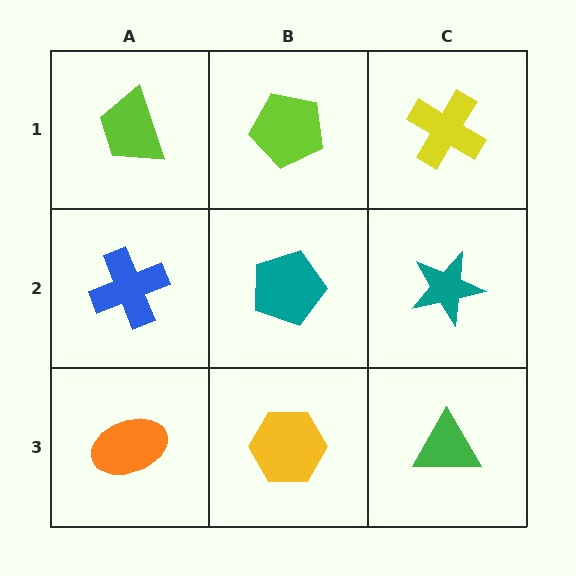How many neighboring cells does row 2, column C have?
3.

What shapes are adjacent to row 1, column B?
A teal pentagon (row 2, column B), a lime trapezoid (row 1, column A), a yellow cross (row 1, column C).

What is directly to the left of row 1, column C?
A lime pentagon.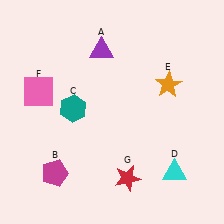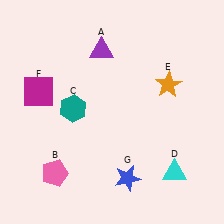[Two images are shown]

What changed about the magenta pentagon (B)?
In Image 1, B is magenta. In Image 2, it changed to pink.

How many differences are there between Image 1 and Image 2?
There are 3 differences between the two images.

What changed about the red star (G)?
In Image 1, G is red. In Image 2, it changed to blue.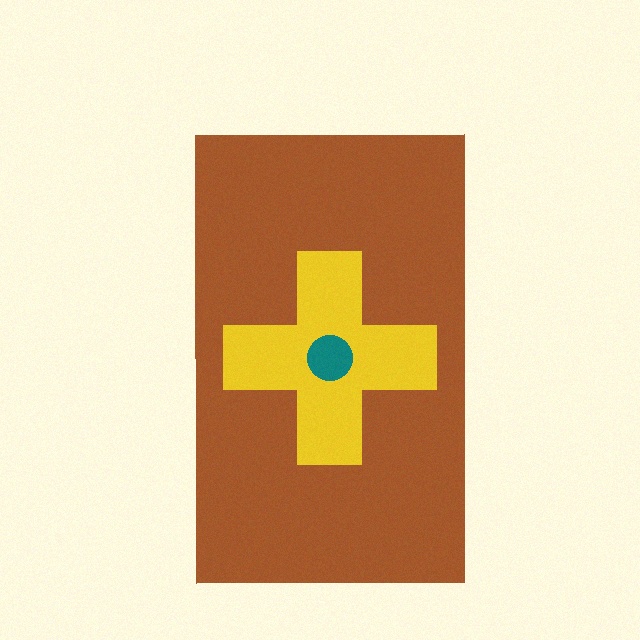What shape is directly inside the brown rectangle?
The yellow cross.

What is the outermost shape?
The brown rectangle.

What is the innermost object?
The teal circle.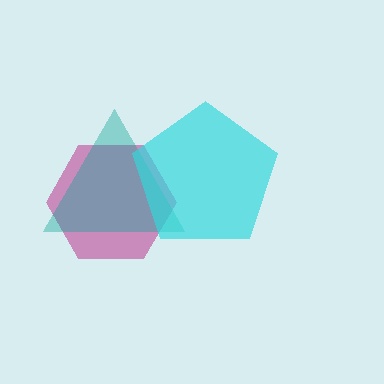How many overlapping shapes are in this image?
There are 3 overlapping shapes in the image.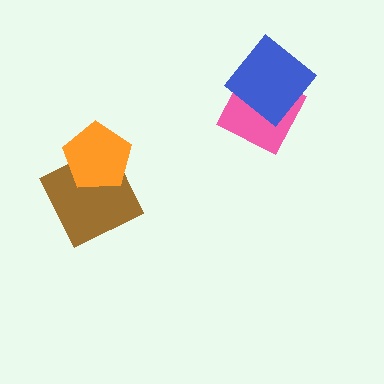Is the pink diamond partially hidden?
Yes, it is partially covered by another shape.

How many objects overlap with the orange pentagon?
1 object overlaps with the orange pentagon.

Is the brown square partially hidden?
Yes, it is partially covered by another shape.